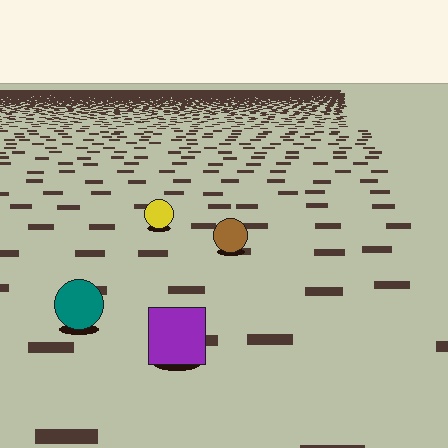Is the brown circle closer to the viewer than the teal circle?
No. The teal circle is closer — you can tell from the texture gradient: the ground texture is coarser near it.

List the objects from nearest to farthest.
From nearest to farthest: the purple square, the teal circle, the brown circle, the yellow circle.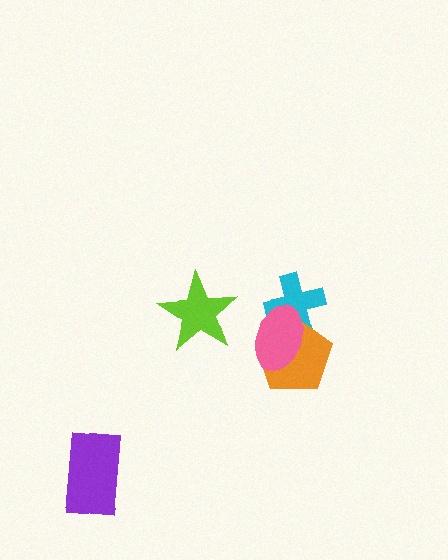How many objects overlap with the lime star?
0 objects overlap with the lime star.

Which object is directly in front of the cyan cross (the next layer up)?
The orange pentagon is directly in front of the cyan cross.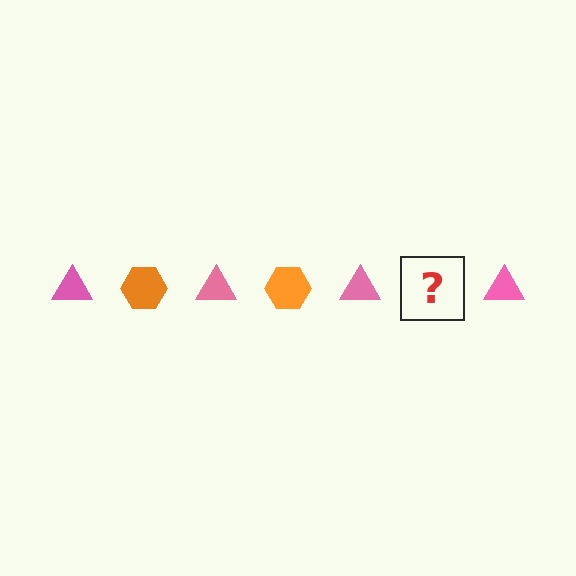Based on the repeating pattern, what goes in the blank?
The blank should be an orange hexagon.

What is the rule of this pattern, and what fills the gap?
The rule is that the pattern alternates between pink triangle and orange hexagon. The gap should be filled with an orange hexagon.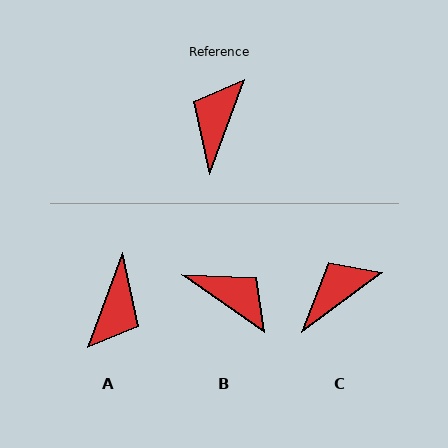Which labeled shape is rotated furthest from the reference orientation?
A, about 180 degrees away.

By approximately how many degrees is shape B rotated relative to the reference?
Approximately 105 degrees clockwise.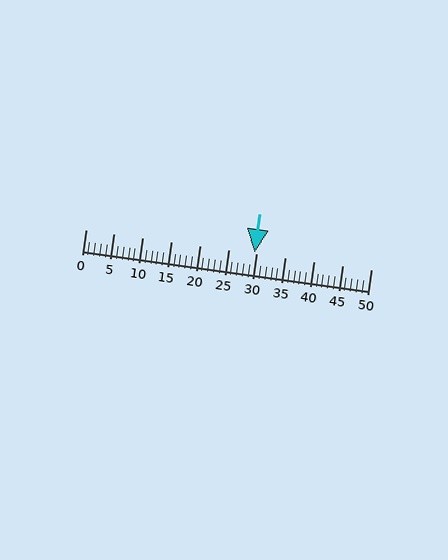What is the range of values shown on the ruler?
The ruler shows values from 0 to 50.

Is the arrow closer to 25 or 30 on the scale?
The arrow is closer to 30.